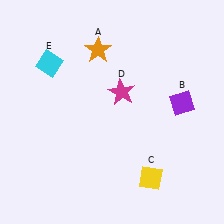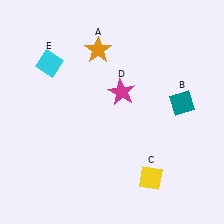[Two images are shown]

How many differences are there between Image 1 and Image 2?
There is 1 difference between the two images.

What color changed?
The diamond (B) changed from purple in Image 1 to teal in Image 2.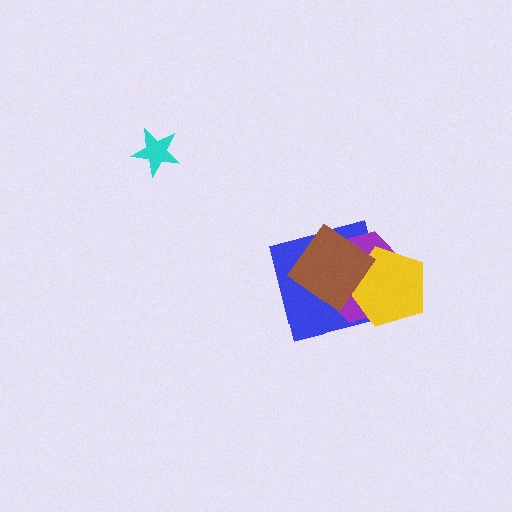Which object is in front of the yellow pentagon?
The brown diamond is in front of the yellow pentagon.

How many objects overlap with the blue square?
3 objects overlap with the blue square.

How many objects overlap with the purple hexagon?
3 objects overlap with the purple hexagon.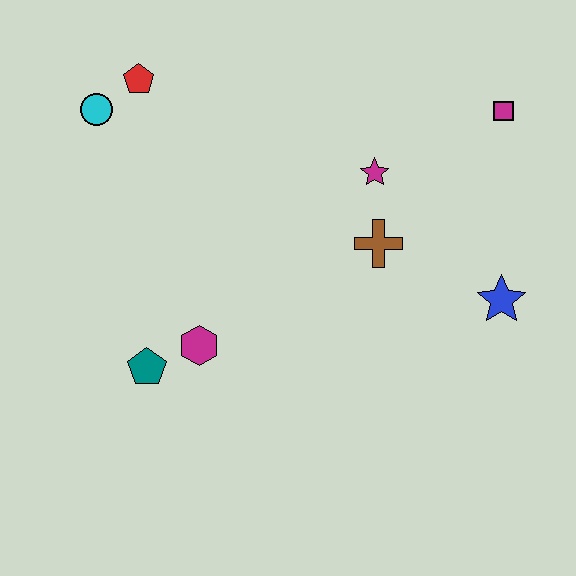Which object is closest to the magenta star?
The brown cross is closest to the magenta star.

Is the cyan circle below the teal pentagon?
No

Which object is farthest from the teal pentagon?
The magenta square is farthest from the teal pentagon.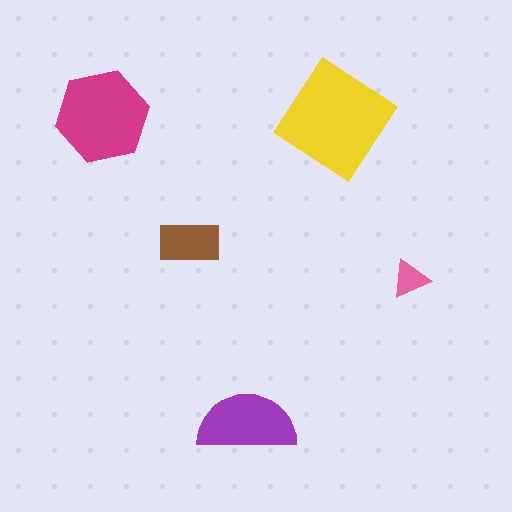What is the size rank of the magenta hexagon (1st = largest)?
2nd.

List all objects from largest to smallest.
The yellow diamond, the magenta hexagon, the purple semicircle, the brown rectangle, the pink triangle.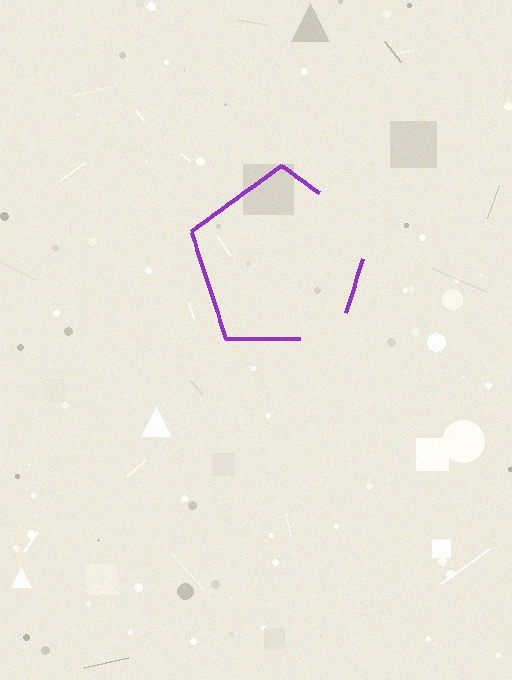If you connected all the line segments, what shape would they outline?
They would outline a pentagon.